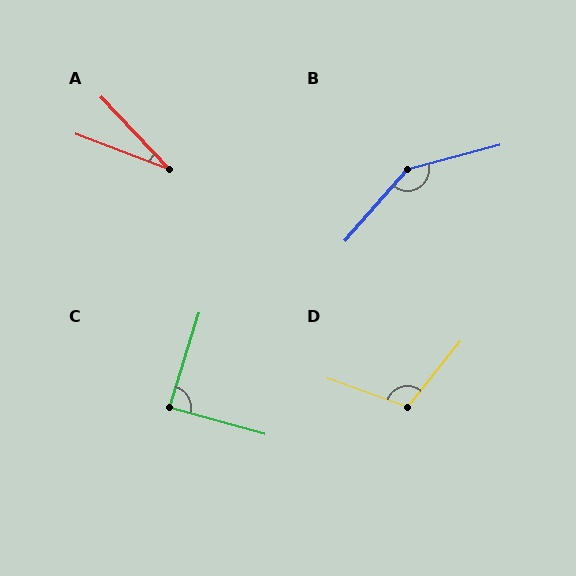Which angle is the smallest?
A, at approximately 26 degrees.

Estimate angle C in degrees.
Approximately 88 degrees.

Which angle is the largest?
B, at approximately 146 degrees.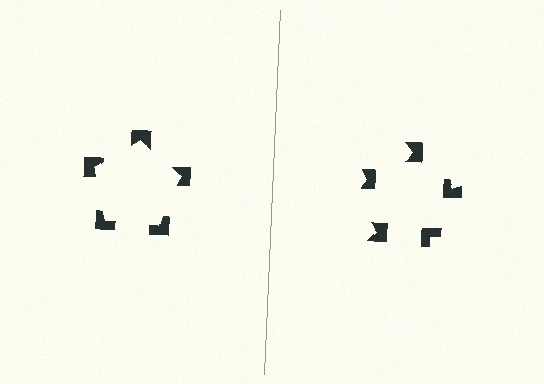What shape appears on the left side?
An illusory pentagon.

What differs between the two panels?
The notched squares are positioned identically on both sides; only the wedge orientations differ. On the left they align to a pentagon; on the right they are misaligned.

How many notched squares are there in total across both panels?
10 — 5 on each side.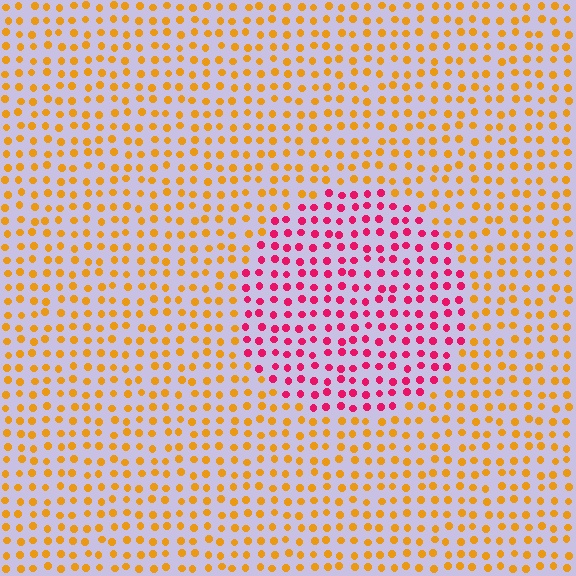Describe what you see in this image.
The image is filled with small orange elements in a uniform arrangement. A circle-shaped region is visible where the elements are tinted to a slightly different hue, forming a subtle color boundary.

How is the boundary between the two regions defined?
The boundary is defined purely by a slight shift in hue (about 61 degrees). Spacing, size, and orientation are identical on both sides.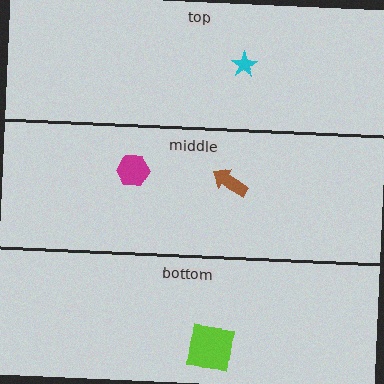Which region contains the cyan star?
The top region.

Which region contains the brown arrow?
The middle region.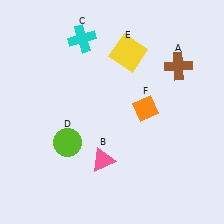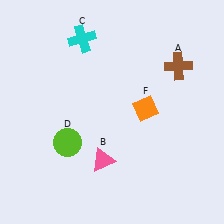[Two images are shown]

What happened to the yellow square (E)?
The yellow square (E) was removed in Image 2. It was in the top-right area of Image 1.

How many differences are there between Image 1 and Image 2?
There is 1 difference between the two images.